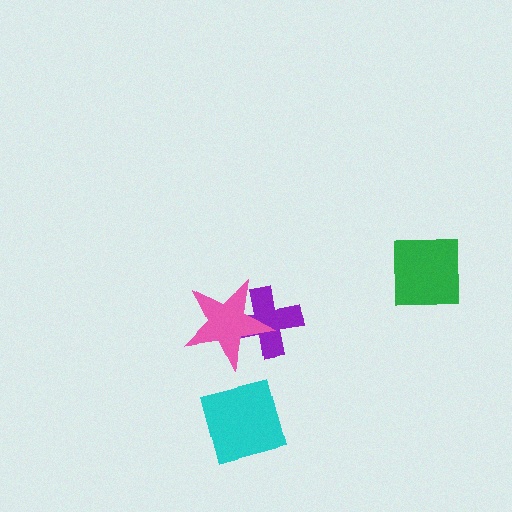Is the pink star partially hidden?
No, no other shape covers it.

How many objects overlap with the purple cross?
1 object overlaps with the purple cross.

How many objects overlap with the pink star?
1 object overlaps with the pink star.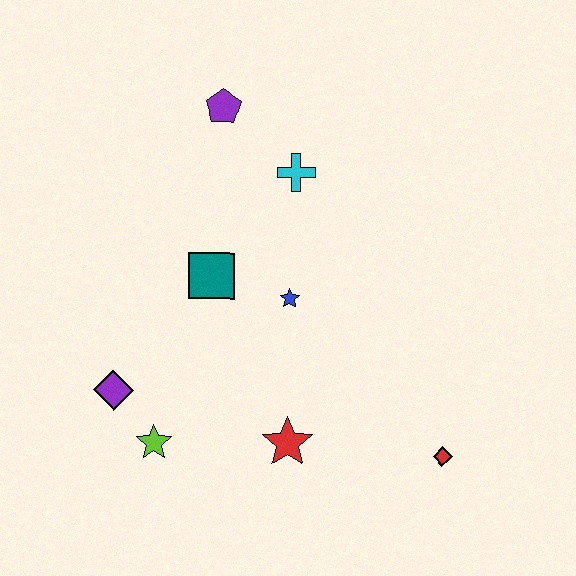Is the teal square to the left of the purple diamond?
No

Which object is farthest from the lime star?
The purple pentagon is farthest from the lime star.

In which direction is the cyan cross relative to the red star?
The cyan cross is above the red star.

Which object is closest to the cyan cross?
The purple pentagon is closest to the cyan cross.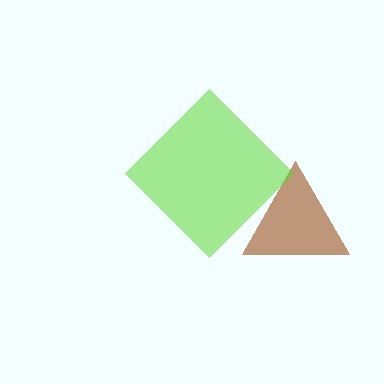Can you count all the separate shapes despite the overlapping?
Yes, there are 2 separate shapes.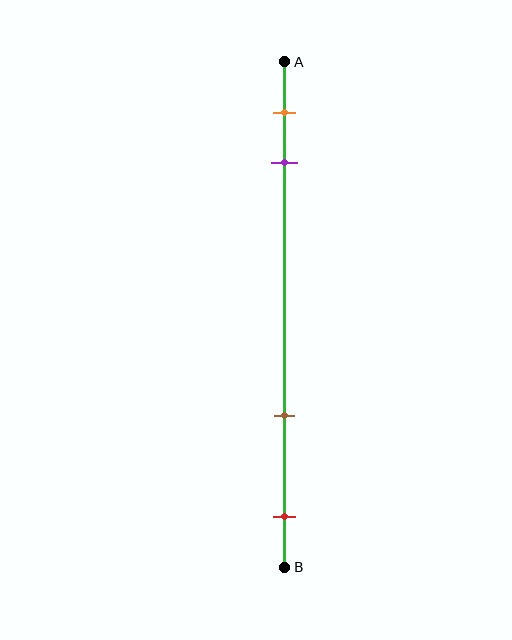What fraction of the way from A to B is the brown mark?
The brown mark is approximately 70% (0.7) of the way from A to B.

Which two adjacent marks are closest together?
The orange and purple marks are the closest adjacent pair.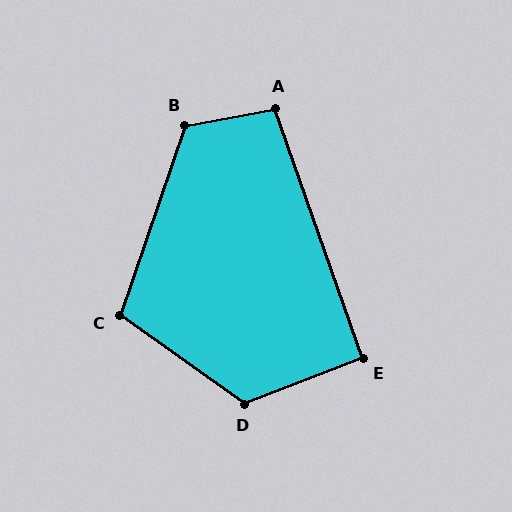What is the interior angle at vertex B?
Approximately 120 degrees (obtuse).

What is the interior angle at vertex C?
Approximately 107 degrees (obtuse).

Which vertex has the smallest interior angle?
E, at approximately 91 degrees.